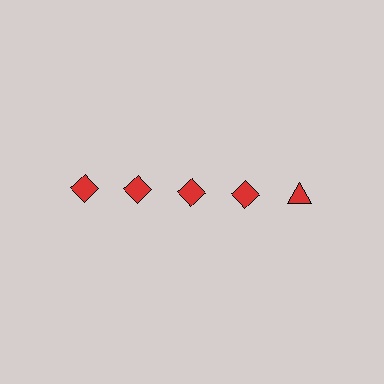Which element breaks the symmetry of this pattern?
The red triangle in the top row, rightmost column breaks the symmetry. All other shapes are red diamonds.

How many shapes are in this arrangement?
There are 5 shapes arranged in a grid pattern.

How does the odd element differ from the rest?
It has a different shape: triangle instead of diamond.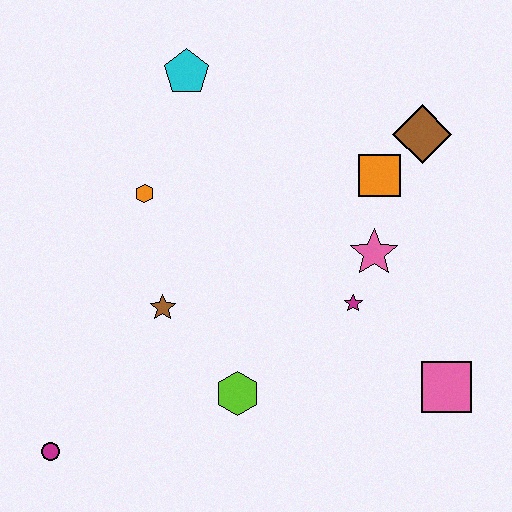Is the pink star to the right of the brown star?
Yes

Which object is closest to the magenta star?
The pink star is closest to the magenta star.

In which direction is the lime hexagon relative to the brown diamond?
The lime hexagon is below the brown diamond.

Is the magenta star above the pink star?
No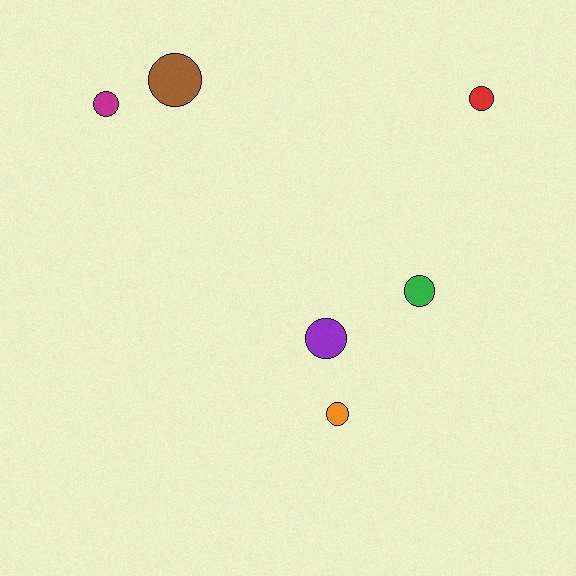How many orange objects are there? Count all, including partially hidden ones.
There is 1 orange object.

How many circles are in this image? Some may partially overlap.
There are 6 circles.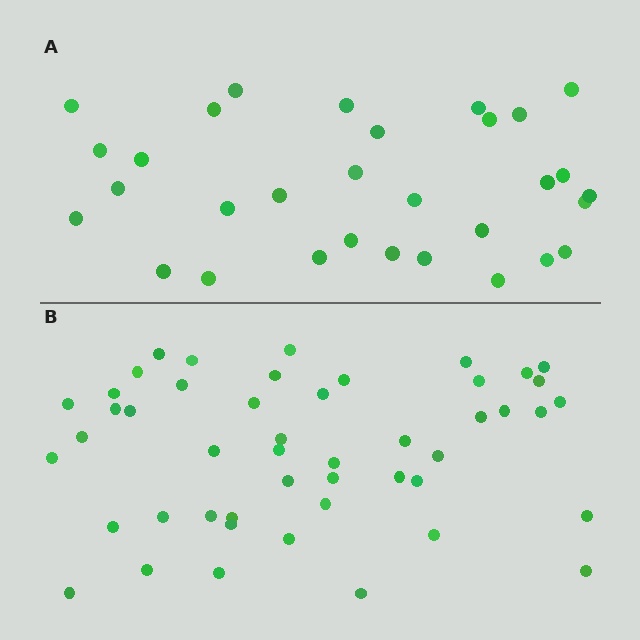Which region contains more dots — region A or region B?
Region B (the bottom region) has more dots.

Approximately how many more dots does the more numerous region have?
Region B has approximately 15 more dots than region A.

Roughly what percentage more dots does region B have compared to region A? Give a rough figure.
About 55% more.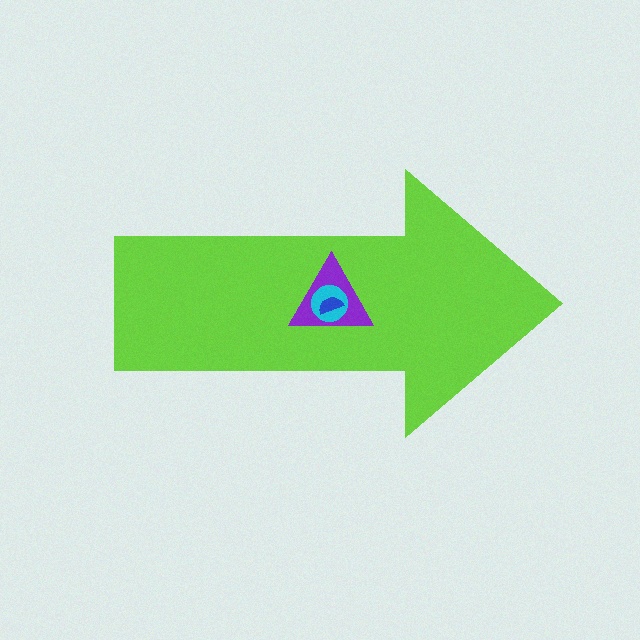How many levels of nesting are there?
4.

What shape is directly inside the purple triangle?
The cyan circle.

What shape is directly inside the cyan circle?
The blue semicircle.